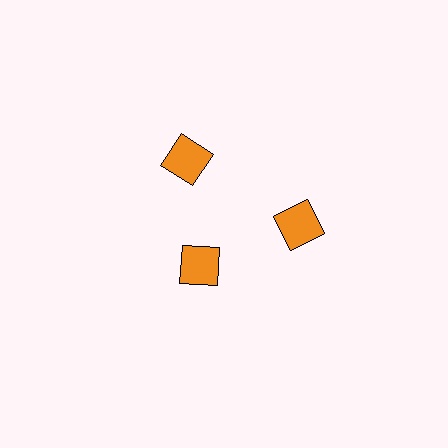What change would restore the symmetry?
The symmetry would be restored by moving it outward, back onto the ring so that all 3 squares sit at equal angles and equal distance from the center.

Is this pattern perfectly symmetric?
No. The 3 orange squares are arranged in a ring, but one element near the 7 o'clock position is pulled inward toward the center, breaking the 3-fold rotational symmetry.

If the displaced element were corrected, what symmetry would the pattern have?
It would have 3-fold rotational symmetry — the pattern would map onto itself every 120 degrees.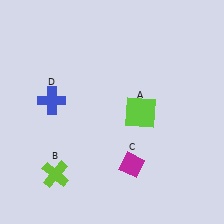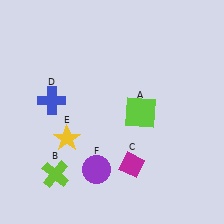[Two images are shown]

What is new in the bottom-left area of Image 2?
A purple circle (F) was added in the bottom-left area of Image 2.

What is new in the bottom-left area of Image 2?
A yellow star (E) was added in the bottom-left area of Image 2.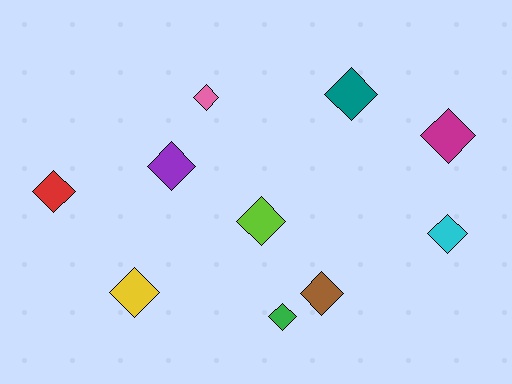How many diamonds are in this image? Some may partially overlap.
There are 10 diamonds.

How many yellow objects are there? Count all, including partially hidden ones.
There is 1 yellow object.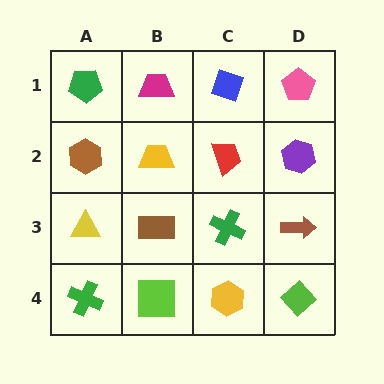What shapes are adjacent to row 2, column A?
A green pentagon (row 1, column A), a yellow triangle (row 3, column A), a yellow trapezoid (row 2, column B).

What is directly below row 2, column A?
A yellow triangle.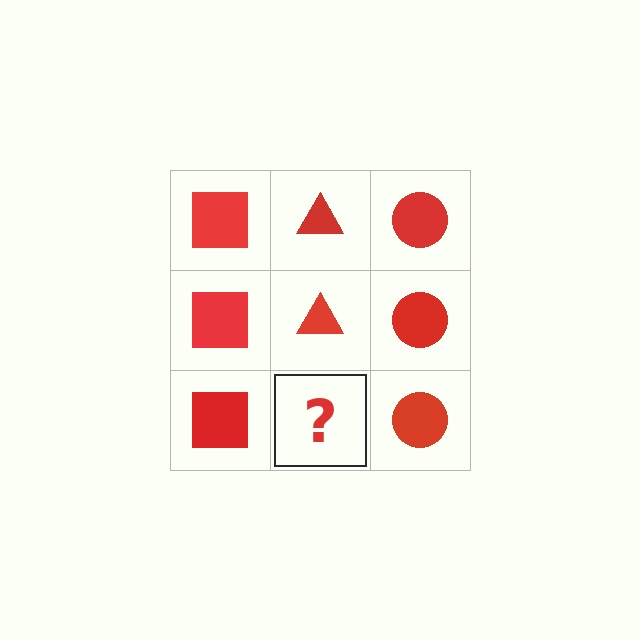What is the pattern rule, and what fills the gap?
The rule is that each column has a consistent shape. The gap should be filled with a red triangle.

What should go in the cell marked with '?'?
The missing cell should contain a red triangle.